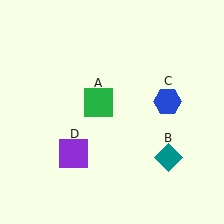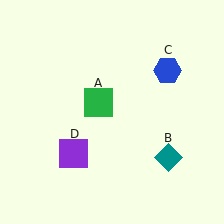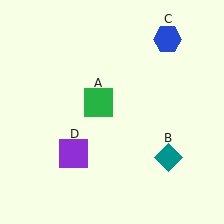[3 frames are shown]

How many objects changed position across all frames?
1 object changed position: blue hexagon (object C).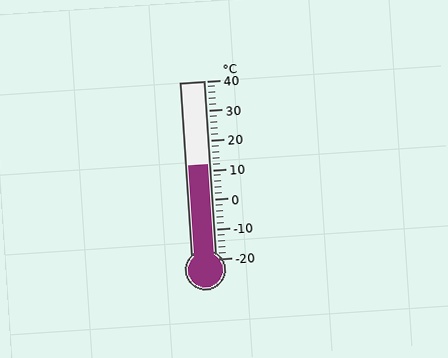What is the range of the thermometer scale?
The thermometer scale ranges from -20°C to 40°C.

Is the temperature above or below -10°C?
The temperature is above -10°C.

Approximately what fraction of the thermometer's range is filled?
The thermometer is filled to approximately 55% of its range.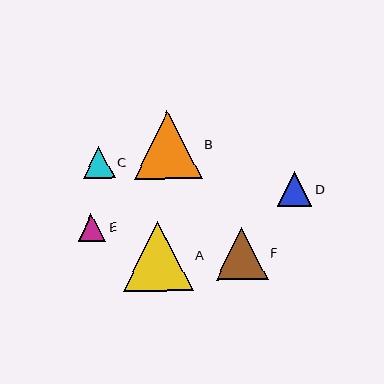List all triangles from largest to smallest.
From largest to smallest: A, B, F, D, C, E.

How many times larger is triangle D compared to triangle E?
Triangle D is approximately 1.2 times the size of triangle E.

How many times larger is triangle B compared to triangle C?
Triangle B is approximately 2.1 times the size of triangle C.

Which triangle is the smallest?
Triangle E is the smallest with a size of approximately 28 pixels.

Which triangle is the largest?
Triangle A is the largest with a size of approximately 70 pixels.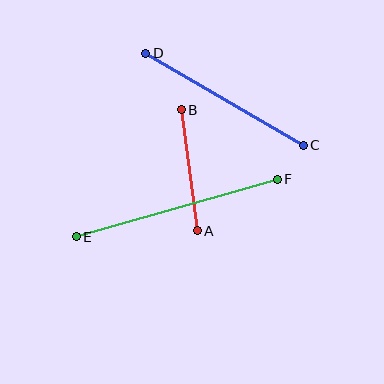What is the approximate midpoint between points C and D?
The midpoint is at approximately (224, 99) pixels.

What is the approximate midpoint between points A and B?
The midpoint is at approximately (189, 170) pixels.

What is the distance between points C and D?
The distance is approximately 183 pixels.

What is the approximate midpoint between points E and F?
The midpoint is at approximately (177, 208) pixels.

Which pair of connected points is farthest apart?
Points E and F are farthest apart.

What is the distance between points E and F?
The distance is approximately 209 pixels.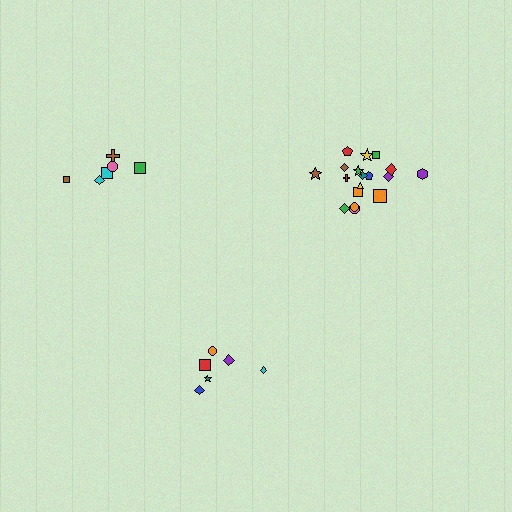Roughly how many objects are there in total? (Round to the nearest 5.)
Roughly 30 objects in total.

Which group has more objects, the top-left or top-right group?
The top-right group.